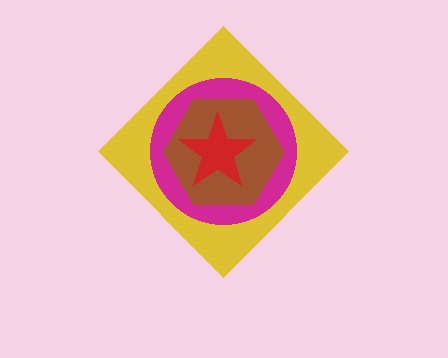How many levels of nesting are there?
4.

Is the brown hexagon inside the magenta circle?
Yes.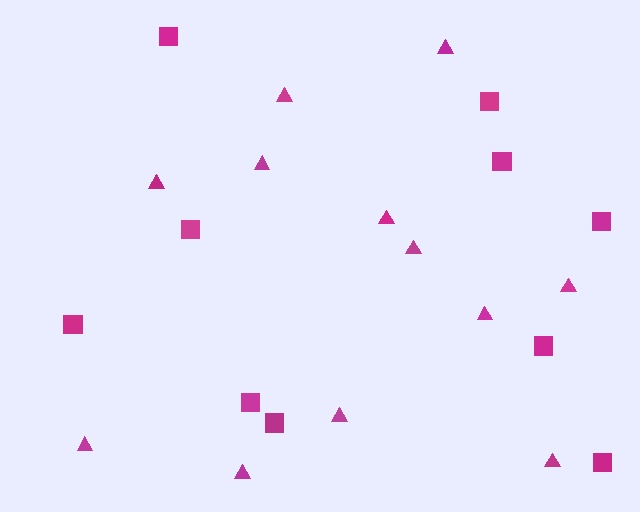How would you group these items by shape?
There are 2 groups: one group of squares (10) and one group of triangles (12).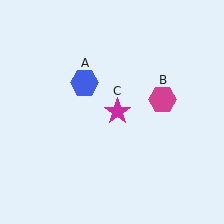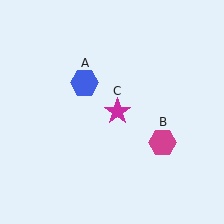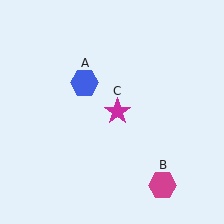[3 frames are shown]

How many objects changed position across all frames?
1 object changed position: magenta hexagon (object B).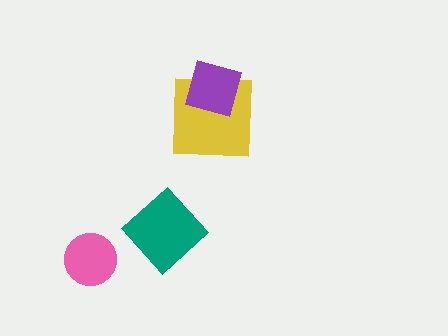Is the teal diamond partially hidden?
No, no other shape covers it.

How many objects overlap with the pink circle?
0 objects overlap with the pink circle.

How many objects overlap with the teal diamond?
0 objects overlap with the teal diamond.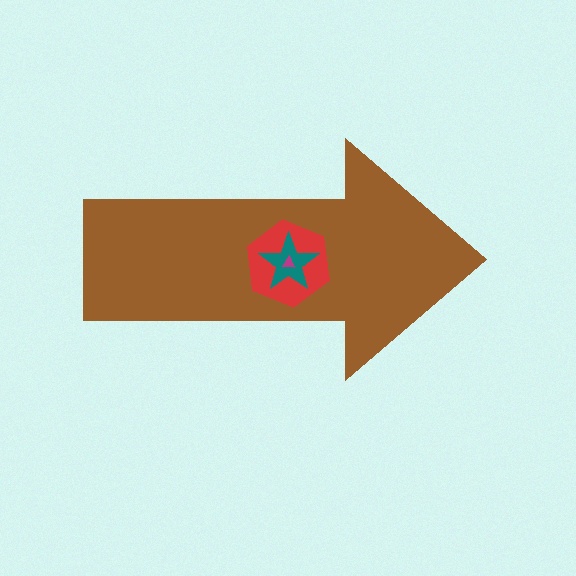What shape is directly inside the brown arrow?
The red hexagon.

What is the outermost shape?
The brown arrow.